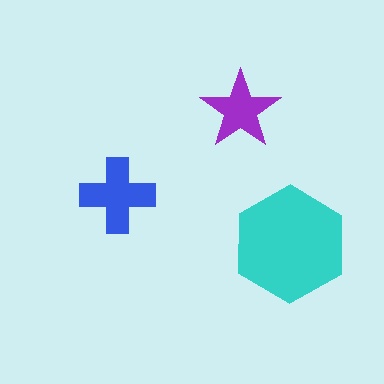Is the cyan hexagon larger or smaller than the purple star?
Larger.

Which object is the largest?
The cyan hexagon.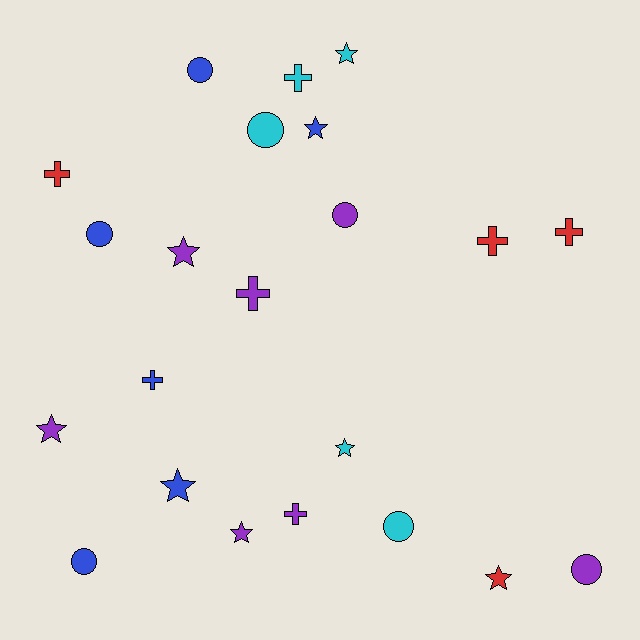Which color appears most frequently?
Purple, with 7 objects.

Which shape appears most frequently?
Star, with 8 objects.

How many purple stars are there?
There are 3 purple stars.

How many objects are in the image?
There are 22 objects.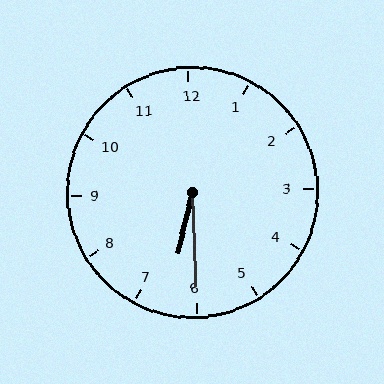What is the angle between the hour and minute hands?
Approximately 15 degrees.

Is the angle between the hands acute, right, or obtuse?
It is acute.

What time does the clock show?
6:30.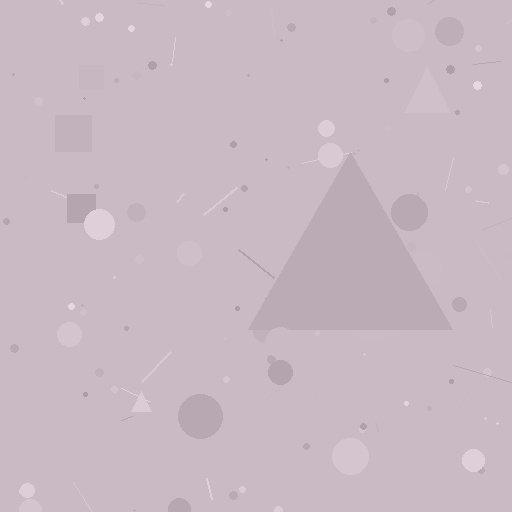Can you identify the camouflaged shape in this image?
The camouflaged shape is a triangle.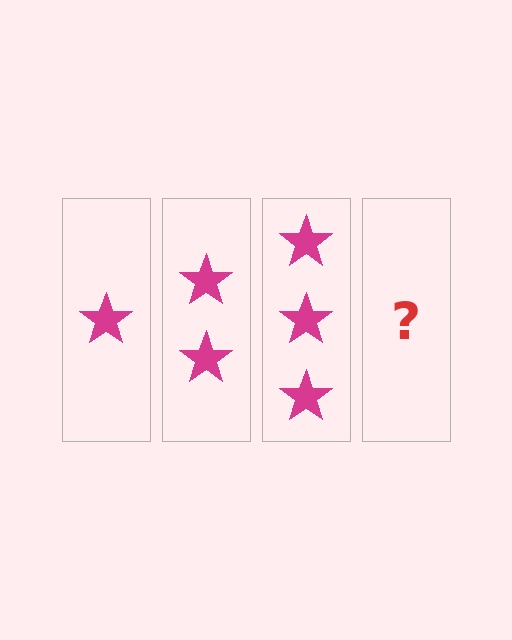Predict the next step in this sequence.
The next step is 4 stars.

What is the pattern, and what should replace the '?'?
The pattern is that each step adds one more star. The '?' should be 4 stars.